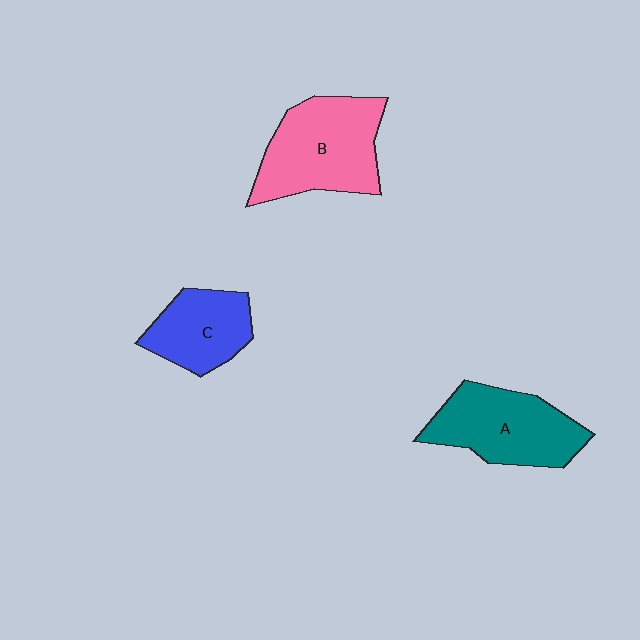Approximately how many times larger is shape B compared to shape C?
Approximately 1.6 times.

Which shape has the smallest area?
Shape C (blue).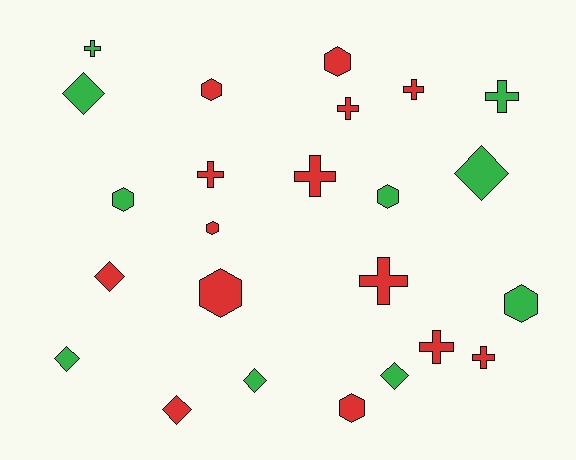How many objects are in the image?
There are 24 objects.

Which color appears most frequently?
Red, with 14 objects.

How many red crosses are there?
There are 7 red crosses.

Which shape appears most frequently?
Cross, with 9 objects.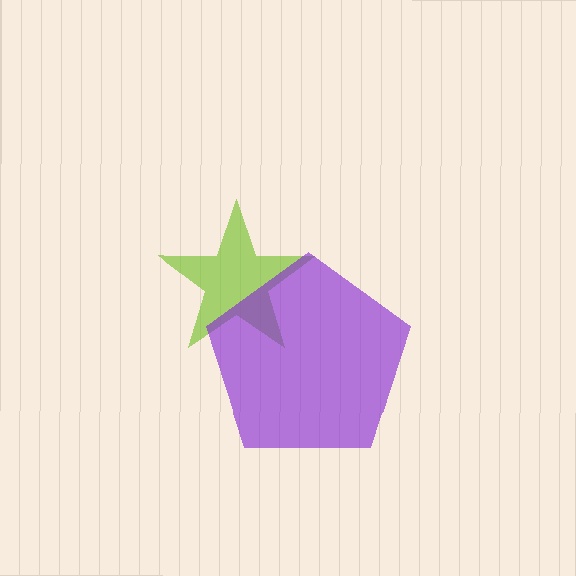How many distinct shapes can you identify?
There are 2 distinct shapes: a lime star, a purple pentagon.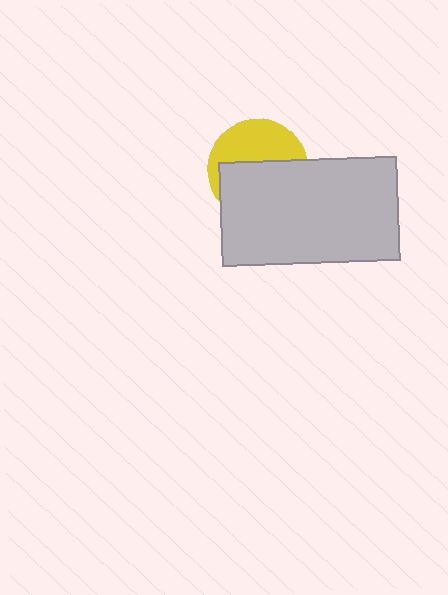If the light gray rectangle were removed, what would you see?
You would see the complete yellow circle.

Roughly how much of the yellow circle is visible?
A small part of it is visible (roughly 43%).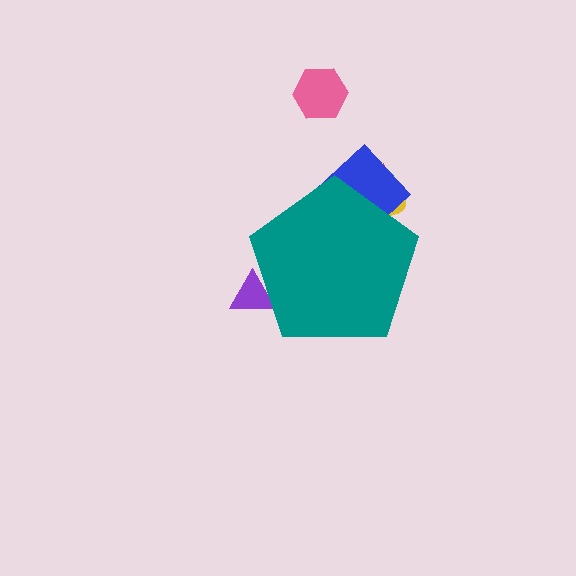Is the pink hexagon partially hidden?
No, the pink hexagon is fully visible.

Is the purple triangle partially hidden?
Yes, the purple triangle is partially hidden behind the teal pentagon.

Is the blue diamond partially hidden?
Yes, the blue diamond is partially hidden behind the teal pentagon.